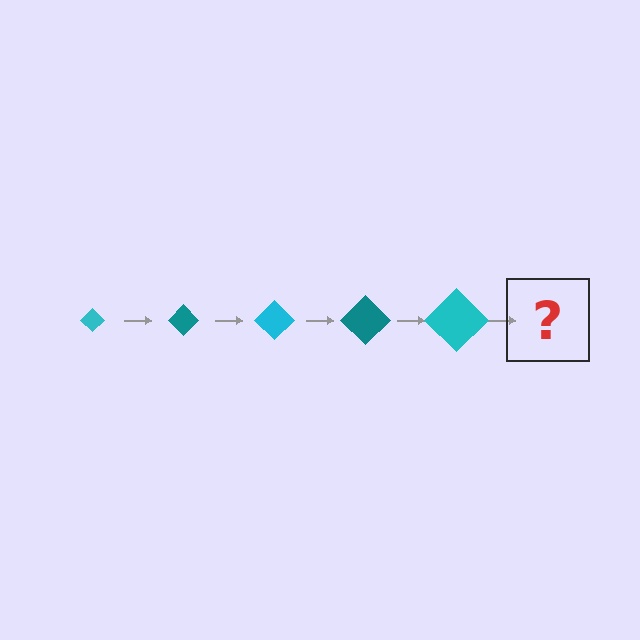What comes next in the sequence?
The next element should be a teal diamond, larger than the previous one.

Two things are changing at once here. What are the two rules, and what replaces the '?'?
The two rules are that the diamond grows larger each step and the color cycles through cyan and teal. The '?' should be a teal diamond, larger than the previous one.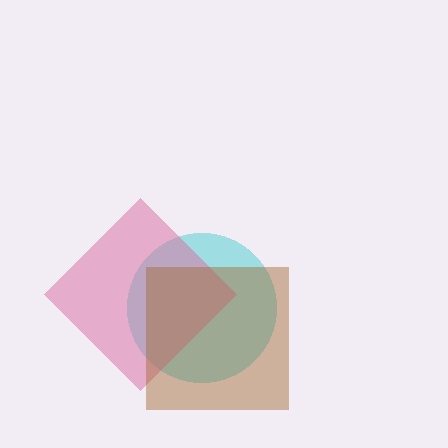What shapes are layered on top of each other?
The layered shapes are: a cyan circle, a pink diamond, a brown square.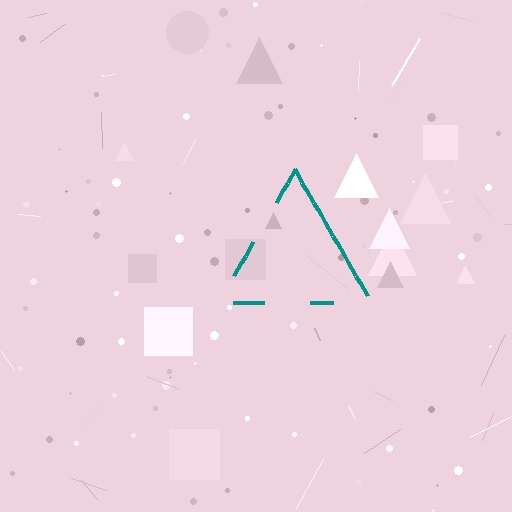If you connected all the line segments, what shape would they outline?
They would outline a triangle.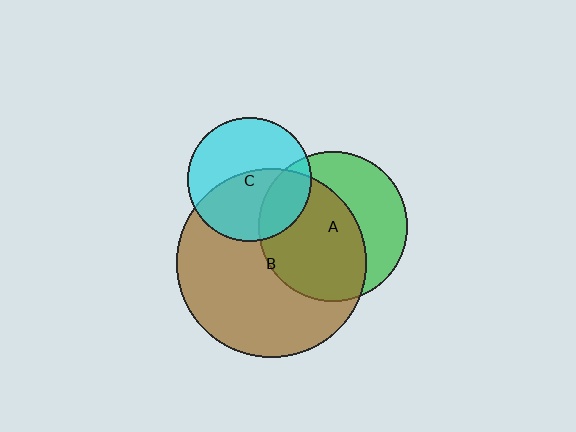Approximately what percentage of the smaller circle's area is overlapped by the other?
Approximately 25%.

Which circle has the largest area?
Circle B (brown).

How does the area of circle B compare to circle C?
Approximately 2.3 times.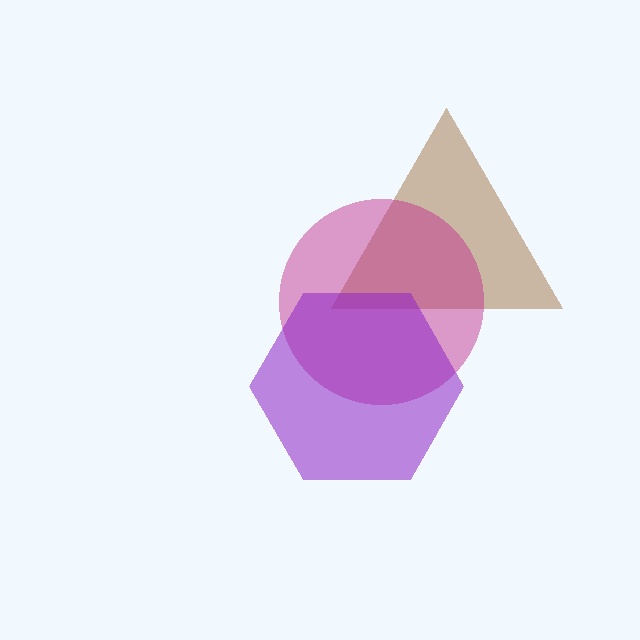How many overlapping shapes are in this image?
There are 3 overlapping shapes in the image.